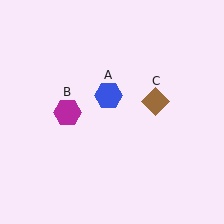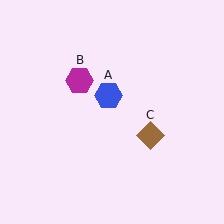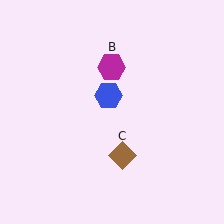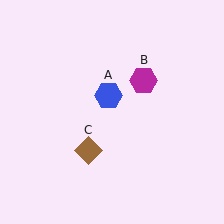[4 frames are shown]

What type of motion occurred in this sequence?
The magenta hexagon (object B), brown diamond (object C) rotated clockwise around the center of the scene.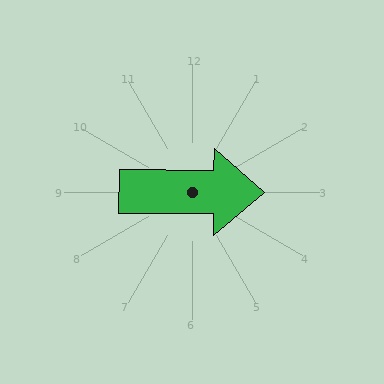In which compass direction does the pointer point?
East.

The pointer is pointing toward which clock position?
Roughly 3 o'clock.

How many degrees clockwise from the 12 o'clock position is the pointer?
Approximately 90 degrees.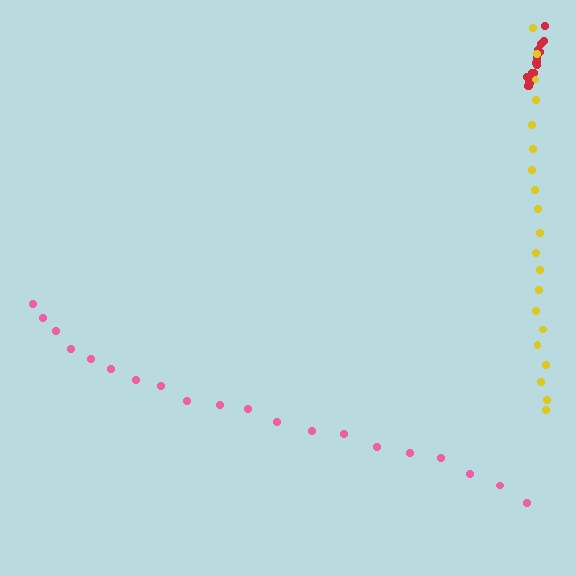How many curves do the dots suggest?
There are 3 distinct paths.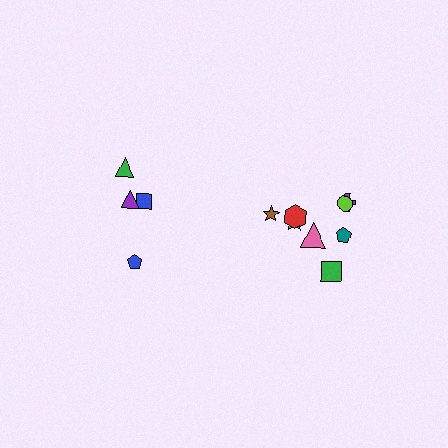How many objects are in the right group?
There are 8 objects.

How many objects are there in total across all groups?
There are 12 objects.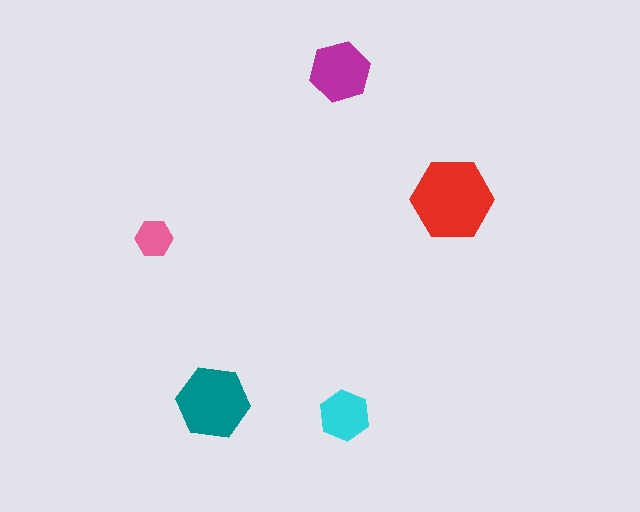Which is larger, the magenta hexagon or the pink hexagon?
The magenta one.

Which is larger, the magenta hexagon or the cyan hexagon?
The magenta one.